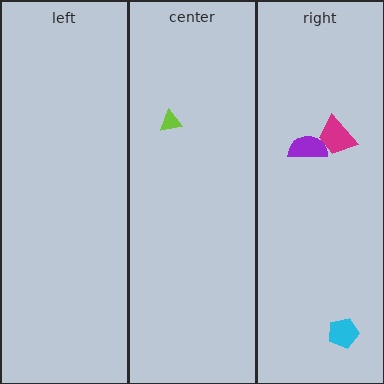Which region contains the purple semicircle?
The right region.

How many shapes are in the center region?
1.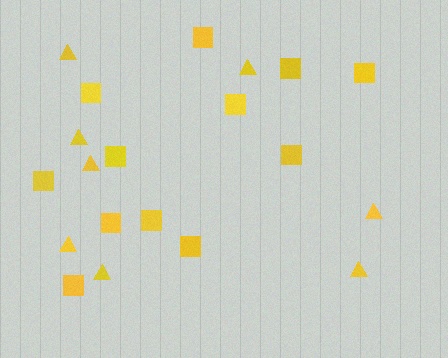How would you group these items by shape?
There are 2 groups: one group of squares (12) and one group of triangles (8).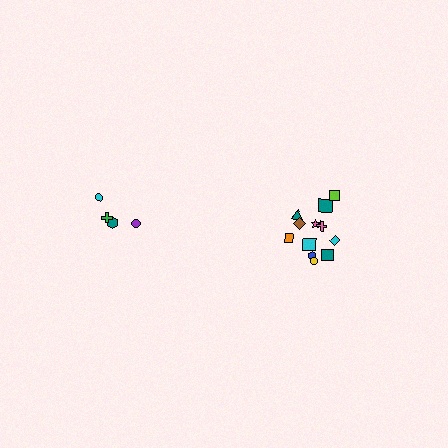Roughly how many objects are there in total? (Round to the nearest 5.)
Roughly 15 objects in total.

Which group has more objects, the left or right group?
The right group.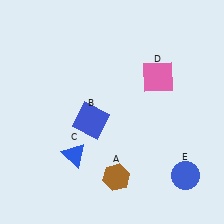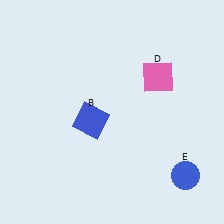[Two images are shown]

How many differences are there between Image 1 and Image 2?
There are 2 differences between the two images.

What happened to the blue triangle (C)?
The blue triangle (C) was removed in Image 2. It was in the bottom-left area of Image 1.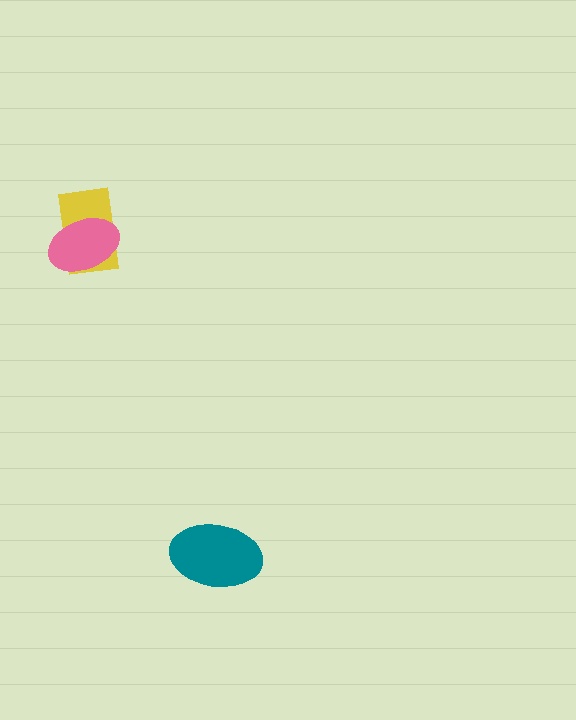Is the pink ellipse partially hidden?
No, no other shape covers it.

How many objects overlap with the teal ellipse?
0 objects overlap with the teal ellipse.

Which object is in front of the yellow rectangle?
The pink ellipse is in front of the yellow rectangle.